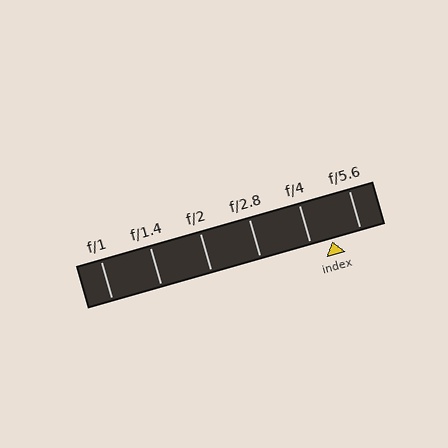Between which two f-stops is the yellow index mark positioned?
The index mark is between f/4 and f/5.6.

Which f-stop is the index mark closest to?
The index mark is closest to f/4.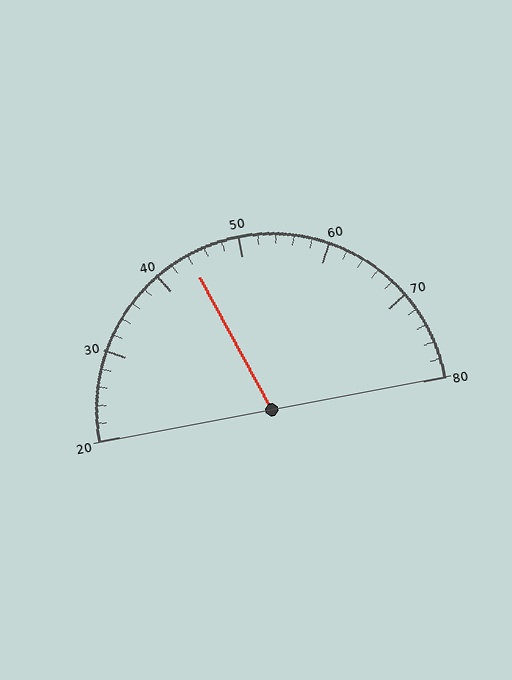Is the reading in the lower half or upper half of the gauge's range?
The reading is in the lower half of the range (20 to 80).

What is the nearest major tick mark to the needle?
The nearest major tick mark is 40.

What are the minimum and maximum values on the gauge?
The gauge ranges from 20 to 80.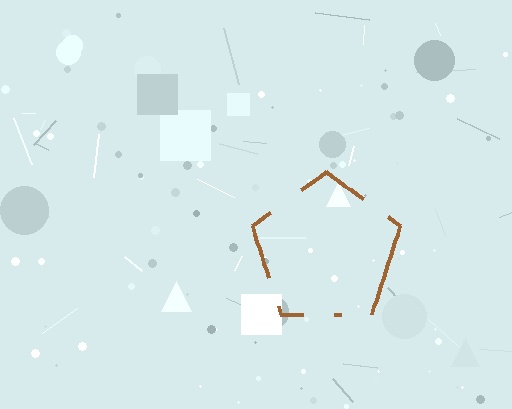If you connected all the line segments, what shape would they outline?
They would outline a pentagon.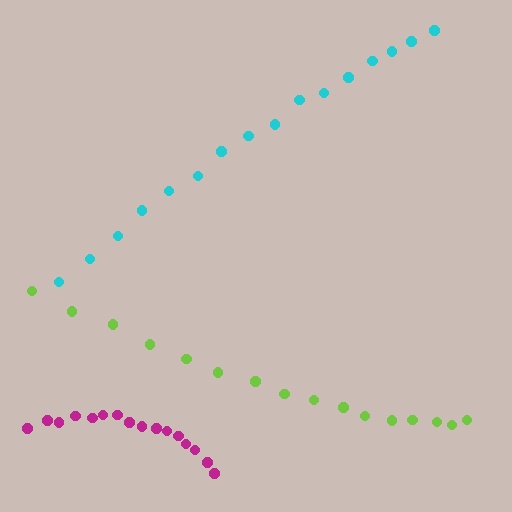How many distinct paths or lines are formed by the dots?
There are 3 distinct paths.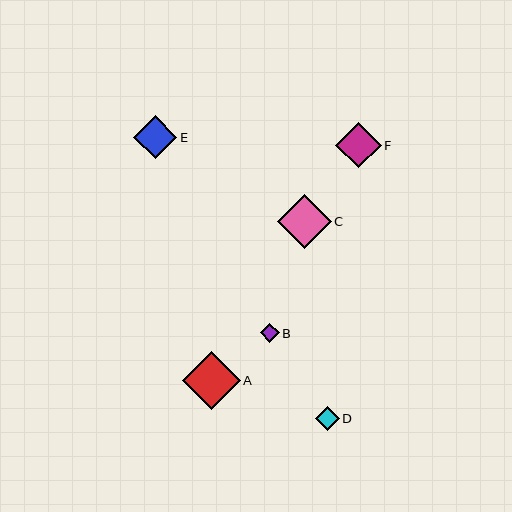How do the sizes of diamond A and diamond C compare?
Diamond A and diamond C are approximately the same size.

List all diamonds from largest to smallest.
From largest to smallest: A, C, F, E, D, B.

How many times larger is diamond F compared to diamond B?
Diamond F is approximately 2.4 times the size of diamond B.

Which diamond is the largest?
Diamond A is the largest with a size of approximately 58 pixels.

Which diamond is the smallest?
Diamond B is the smallest with a size of approximately 19 pixels.